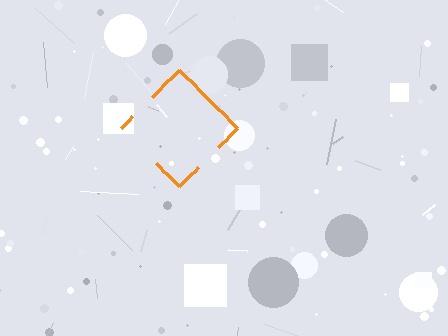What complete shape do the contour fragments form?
The contour fragments form a diamond.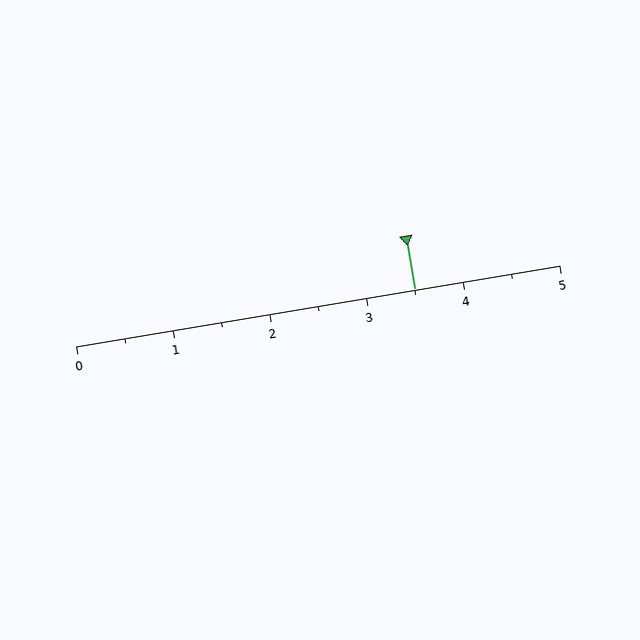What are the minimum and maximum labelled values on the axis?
The axis runs from 0 to 5.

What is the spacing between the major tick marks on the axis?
The major ticks are spaced 1 apart.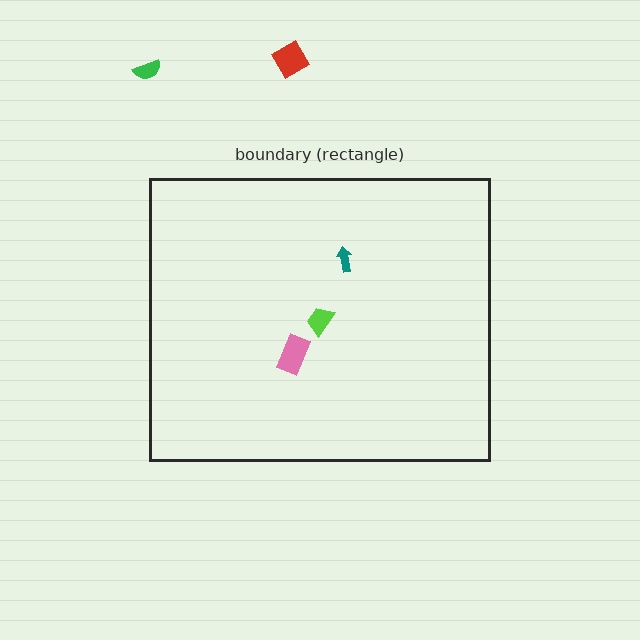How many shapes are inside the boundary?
3 inside, 2 outside.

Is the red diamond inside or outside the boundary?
Outside.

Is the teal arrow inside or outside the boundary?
Inside.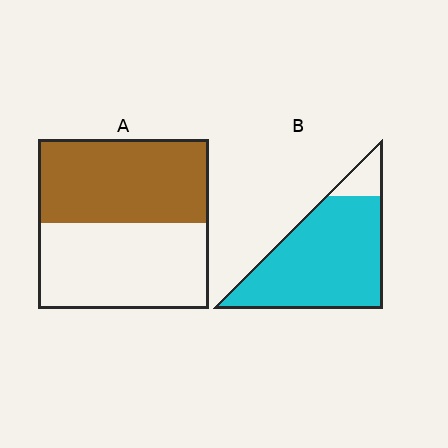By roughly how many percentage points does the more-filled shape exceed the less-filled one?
By roughly 40 percentage points (B over A).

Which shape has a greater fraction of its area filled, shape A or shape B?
Shape B.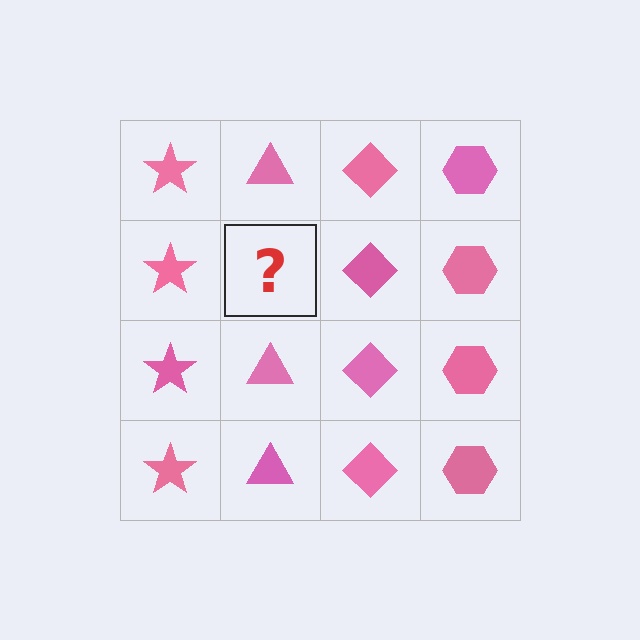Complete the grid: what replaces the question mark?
The question mark should be replaced with a pink triangle.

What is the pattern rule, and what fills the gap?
The rule is that each column has a consistent shape. The gap should be filled with a pink triangle.